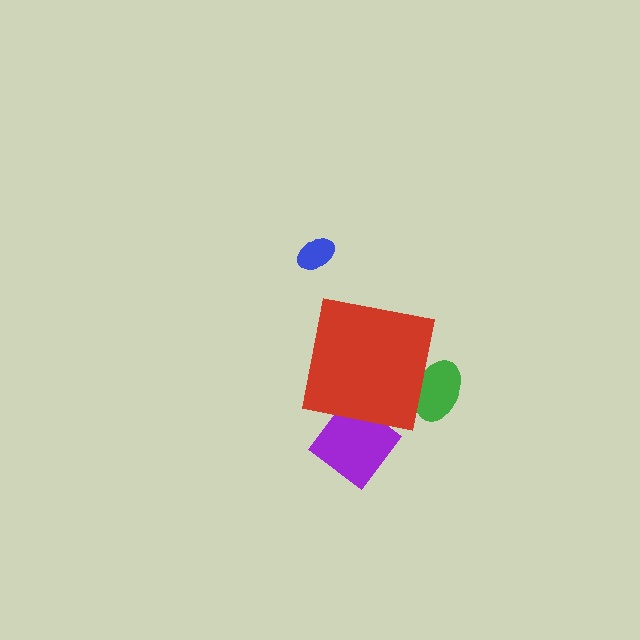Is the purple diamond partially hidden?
Yes, the purple diamond is partially hidden behind the red square.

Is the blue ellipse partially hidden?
No, the blue ellipse is fully visible.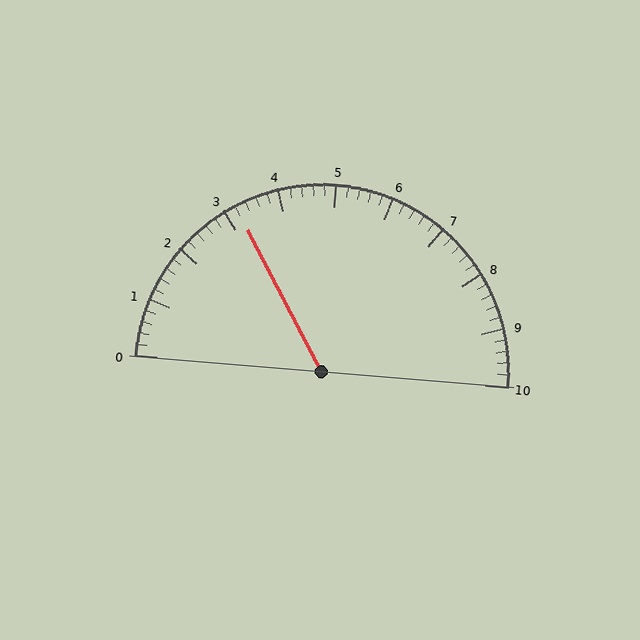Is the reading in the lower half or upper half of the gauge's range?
The reading is in the lower half of the range (0 to 10).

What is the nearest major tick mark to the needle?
The nearest major tick mark is 3.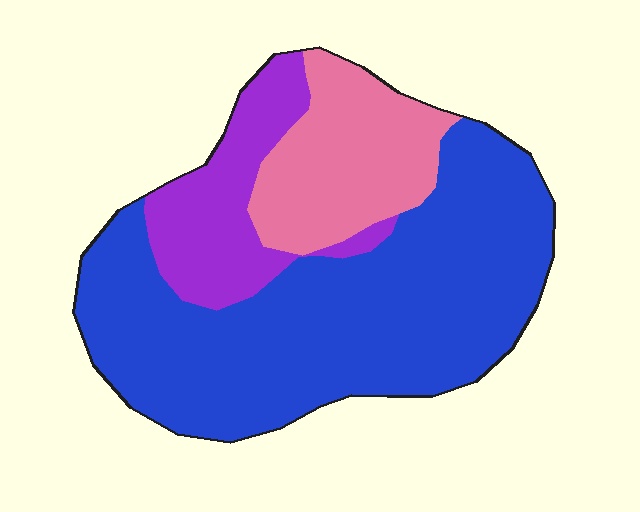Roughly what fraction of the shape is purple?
Purple takes up between a sixth and a third of the shape.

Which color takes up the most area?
Blue, at roughly 60%.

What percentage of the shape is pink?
Pink takes up about one fifth (1/5) of the shape.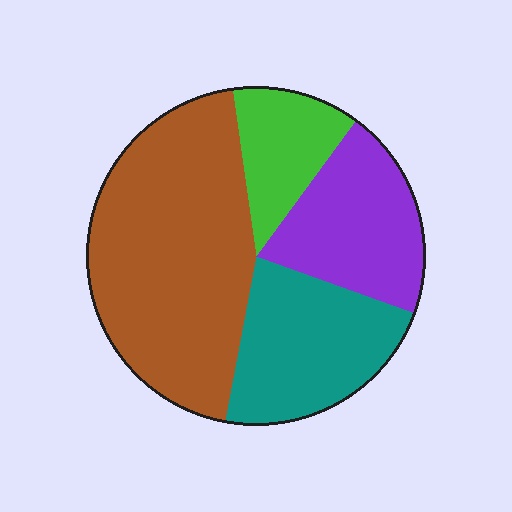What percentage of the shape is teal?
Teal covers 22% of the shape.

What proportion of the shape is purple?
Purple covers 20% of the shape.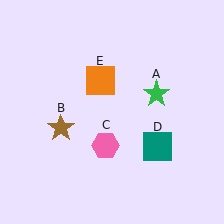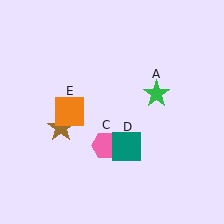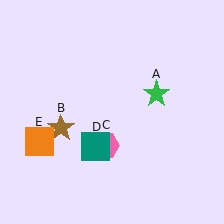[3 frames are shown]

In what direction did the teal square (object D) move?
The teal square (object D) moved left.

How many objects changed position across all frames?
2 objects changed position: teal square (object D), orange square (object E).